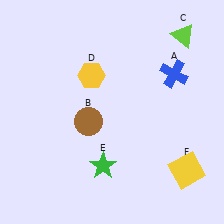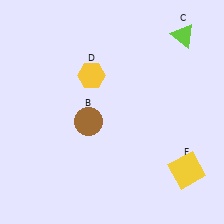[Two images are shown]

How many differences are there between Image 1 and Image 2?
There are 2 differences between the two images.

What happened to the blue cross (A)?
The blue cross (A) was removed in Image 2. It was in the top-right area of Image 1.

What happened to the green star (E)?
The green star (E) was removed in Image 2. It was in the bottom-left area of Image 1.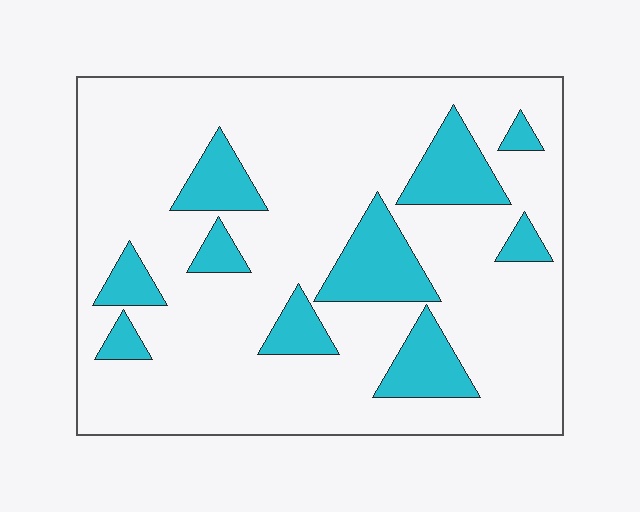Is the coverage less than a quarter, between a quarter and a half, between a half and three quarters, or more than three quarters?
Less than a quarter.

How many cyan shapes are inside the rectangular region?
10.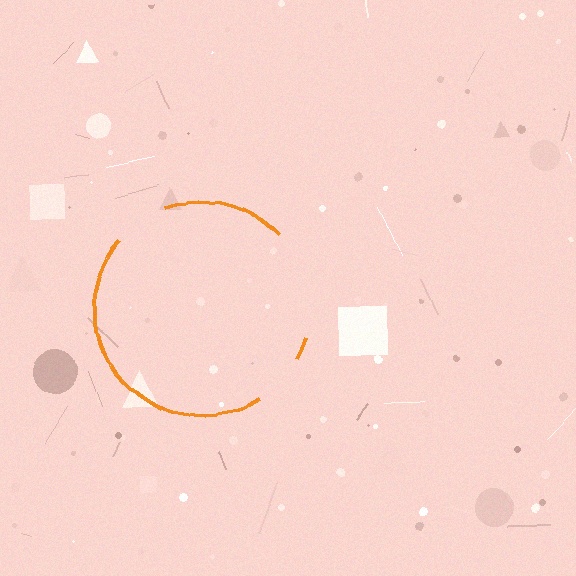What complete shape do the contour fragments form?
The contour fragments form a circle.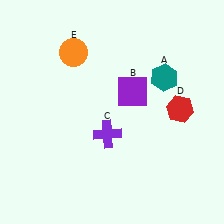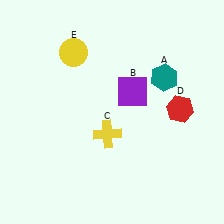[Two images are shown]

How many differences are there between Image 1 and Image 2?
There are 2 differences between the two images.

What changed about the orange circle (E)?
In Image 1, E is orange. In Image 2, it changed to yellow.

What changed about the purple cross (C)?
In Image 1, C is purple. In Image 2, it changed to yellow.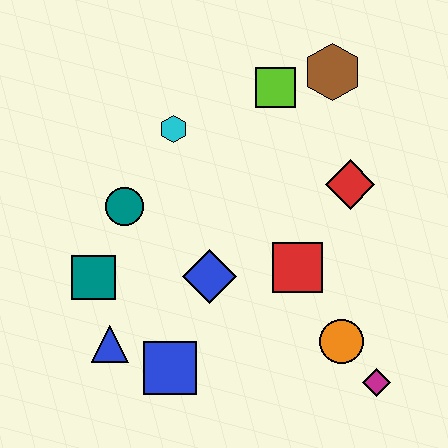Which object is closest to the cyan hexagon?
The teal circle is closest to the cyan hexagon.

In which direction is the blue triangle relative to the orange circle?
The blue triangle is to the left of the orange circle.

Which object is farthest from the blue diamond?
The brown hexagon is farthest from the blue diamond.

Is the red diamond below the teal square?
No